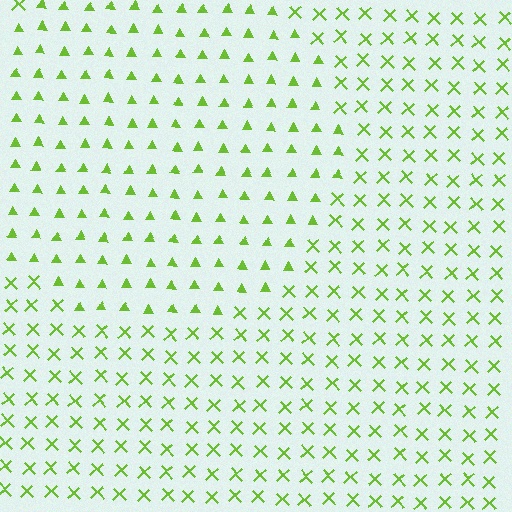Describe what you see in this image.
The image is filled with small lime elements arranged in a uniform grid. A circle-shaped region contains triangles, while the surrounding area contains X marks. The boundary is defined purely by the change in element shape.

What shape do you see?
I see a circle.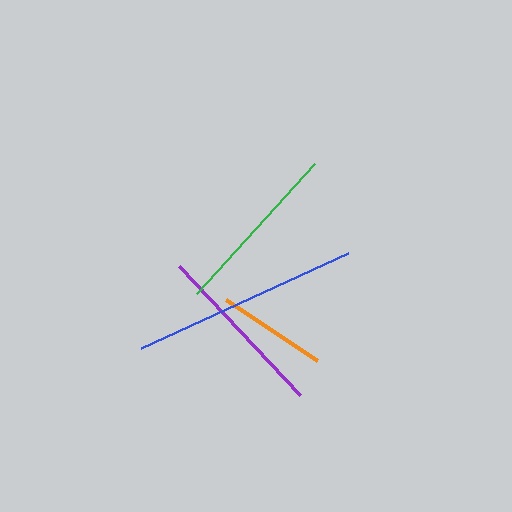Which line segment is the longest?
The blue line is the longest at approximately 228 pixels.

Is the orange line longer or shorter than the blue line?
The blue line is longer than the orange line.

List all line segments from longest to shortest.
From longest to shortest: blue, purple, green, orange.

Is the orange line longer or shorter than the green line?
The green line is longer than the orange line.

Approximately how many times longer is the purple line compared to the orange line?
The purple line is approximately 1.6 times the length of the orange line.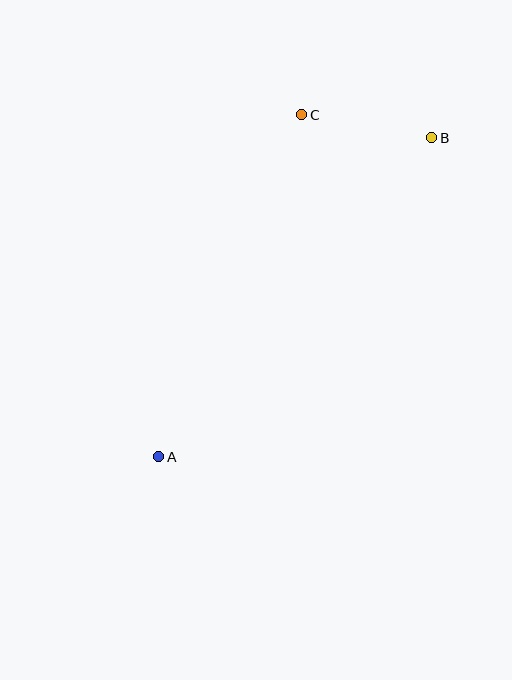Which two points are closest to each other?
Points B and C are closest to each other.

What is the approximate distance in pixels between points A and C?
The distance between A and C is approximately 371 pixels.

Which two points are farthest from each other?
Points A and B are farthest from each other.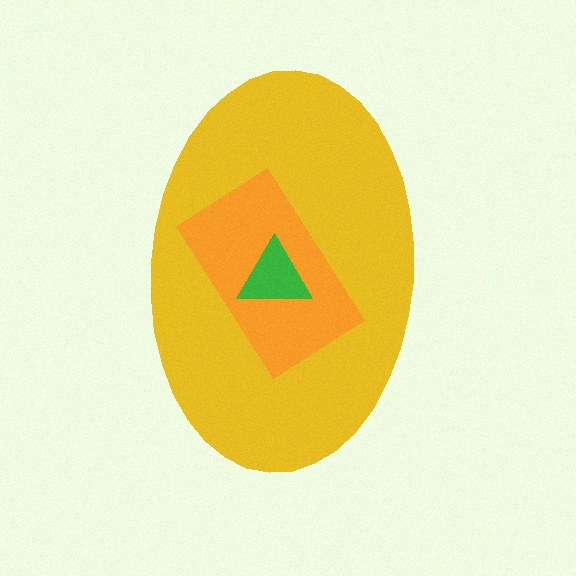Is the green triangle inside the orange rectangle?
Yes.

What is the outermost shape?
The yellow ellipse.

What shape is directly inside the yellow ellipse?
The orange rectangle.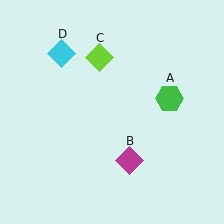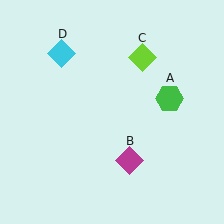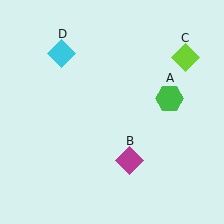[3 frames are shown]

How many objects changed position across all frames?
1 object changed position: lime diamond (object C).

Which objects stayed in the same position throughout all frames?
Green hexagon (object A) and magenta diamond (object B) and cyan diamond (object D) remained stationary.